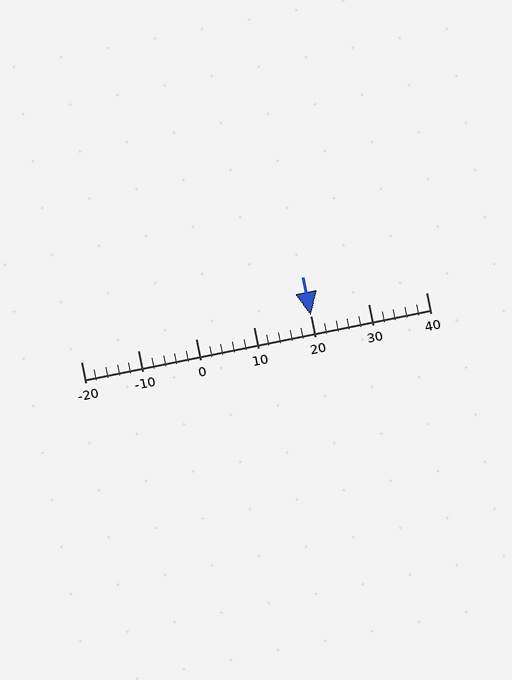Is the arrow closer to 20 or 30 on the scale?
The arrow is closer to 20.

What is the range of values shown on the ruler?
The ruler shows values from -20 to 40.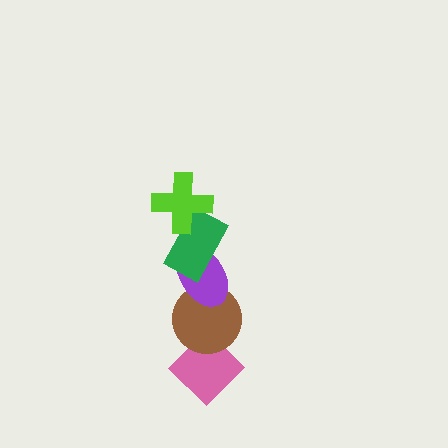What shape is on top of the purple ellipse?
The green rectangle is on top of the purple ellipse.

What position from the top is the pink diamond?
The pink diamond is 5th from the top.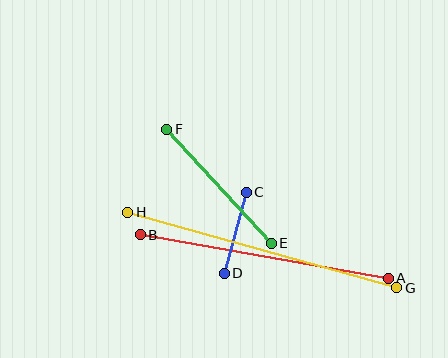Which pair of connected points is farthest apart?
Points G and H are farthest apart.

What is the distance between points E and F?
The distance is approximately 154 pixels.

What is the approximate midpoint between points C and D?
The midpoint is at approximately (235, 233) pixels.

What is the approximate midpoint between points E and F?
The midpoint is at approximately (219, 186) pixels.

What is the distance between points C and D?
The distance is approximately 84 pixels.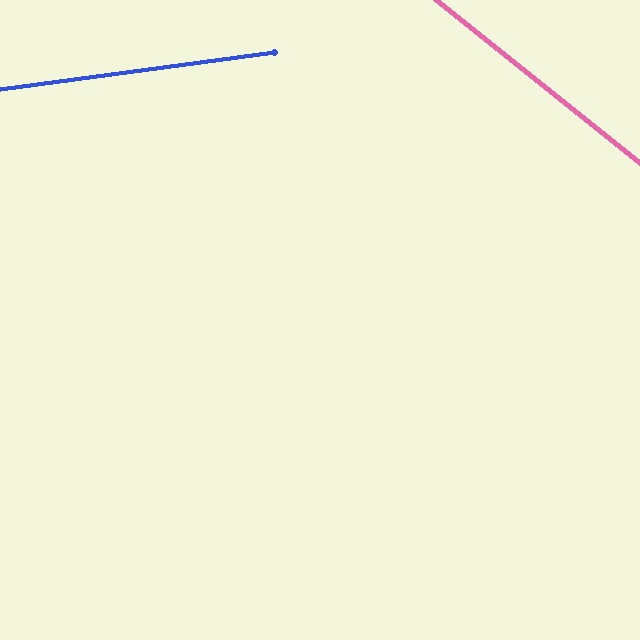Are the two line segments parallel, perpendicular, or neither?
Neither parallel nor perpendicular — they differ by about 46°.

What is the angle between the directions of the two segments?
Approximately 46 degrees.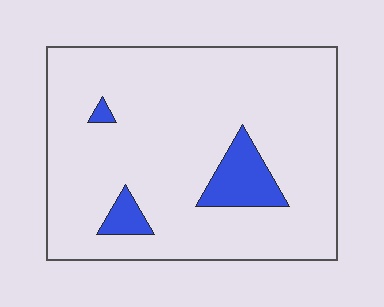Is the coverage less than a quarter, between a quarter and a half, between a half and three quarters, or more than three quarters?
Less than a quarter.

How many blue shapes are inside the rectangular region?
3.